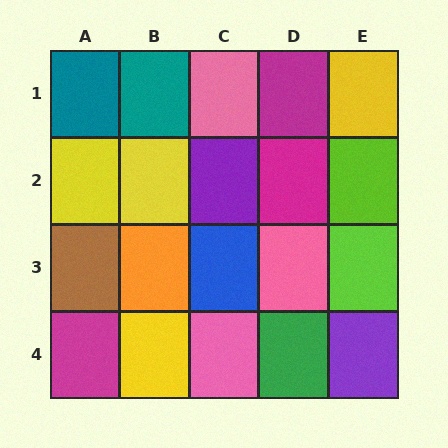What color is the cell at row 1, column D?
Magenta.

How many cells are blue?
1 cell is blue.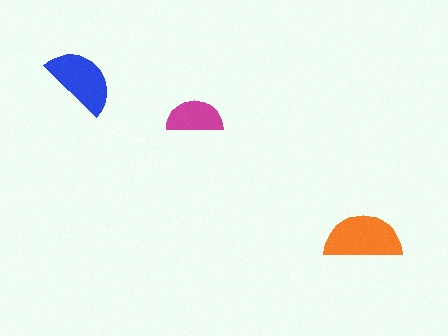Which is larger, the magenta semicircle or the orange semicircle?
The orange one.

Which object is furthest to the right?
The orange semicircle is rightmost.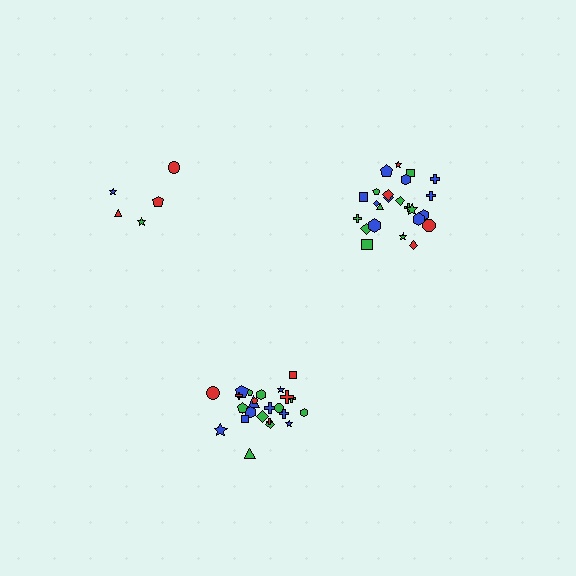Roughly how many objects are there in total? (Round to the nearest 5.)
Roughly 55 objects in total.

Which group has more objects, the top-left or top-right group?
The top-right group.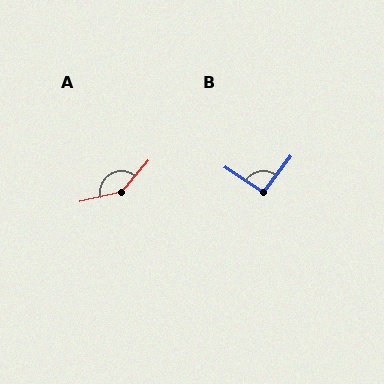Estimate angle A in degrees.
Approximately 144 degrees.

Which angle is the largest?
A, at approximately 144 degrees.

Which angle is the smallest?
B, at approximately 94 degrees.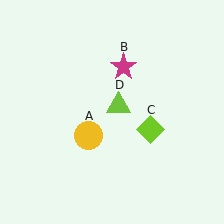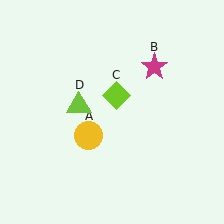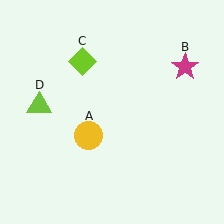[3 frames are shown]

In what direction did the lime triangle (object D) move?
The lime triangle (object D) moved left.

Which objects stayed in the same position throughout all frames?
Yellow circle (object A) remained stationary.